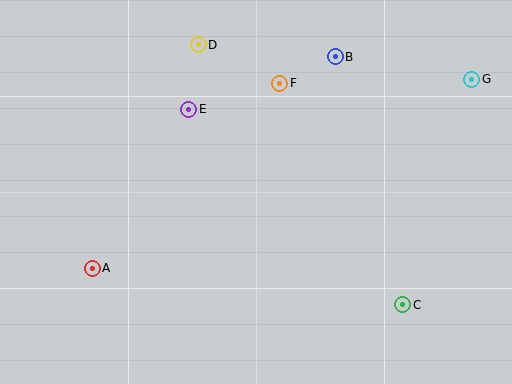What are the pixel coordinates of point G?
Point G is at (472, 79).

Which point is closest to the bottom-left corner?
Point A is closest to the bottom-left corner.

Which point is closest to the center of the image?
Point E at (189, 109) is closest to the center.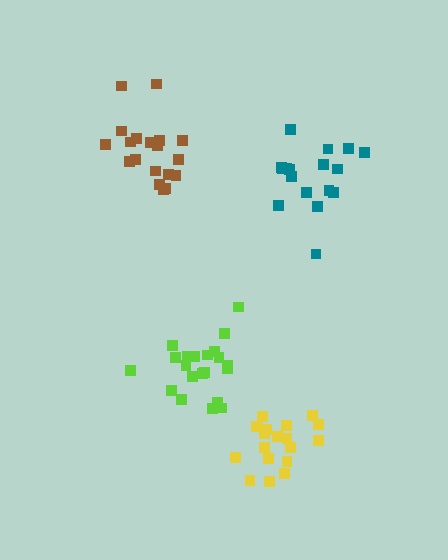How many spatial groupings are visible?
There are 4 spatial groupings.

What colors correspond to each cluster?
The clusters are colored: teal, brown, lime, yellow.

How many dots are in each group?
Group 1: 17 dots, Group 2: 19 dots, Group 3: 21 dots, Group 4: 18 dots (75 total).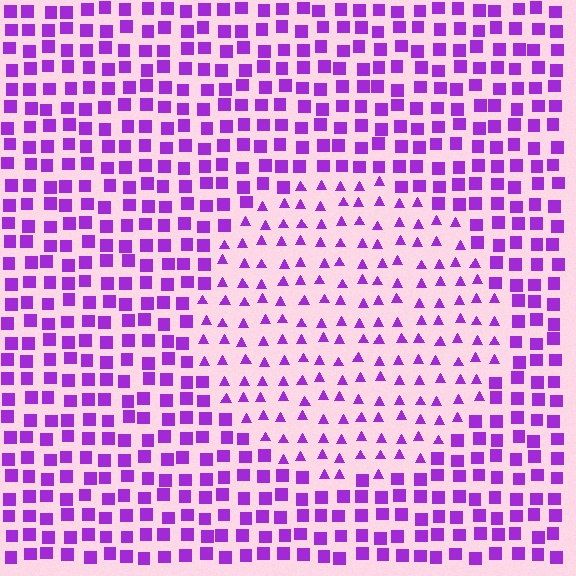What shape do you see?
I see a circle.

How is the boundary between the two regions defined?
The boundary is defined by a change in element shape: triangles inside vs. squares outside. All elements share the same color and spacing.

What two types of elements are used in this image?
The image uses triangles inside the circle region and squares outside it.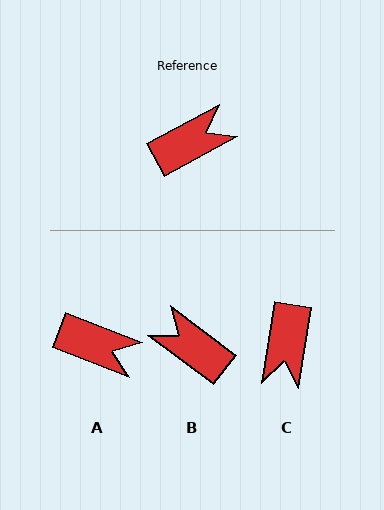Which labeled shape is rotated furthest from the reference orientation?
C, about 128 degrees away.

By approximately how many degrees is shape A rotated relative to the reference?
Approximately 50 degrees clockwise.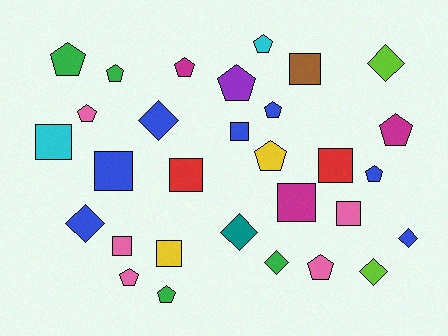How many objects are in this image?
There are 30 objects.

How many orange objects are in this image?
There are no orange objects.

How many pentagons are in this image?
There are 13 pentagons.